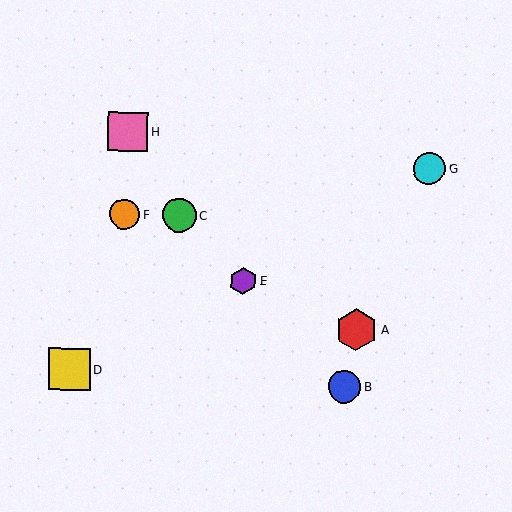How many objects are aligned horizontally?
2 objects (C, F) are aligned horizontally.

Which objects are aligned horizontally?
Objects C, F are aligned horizontally.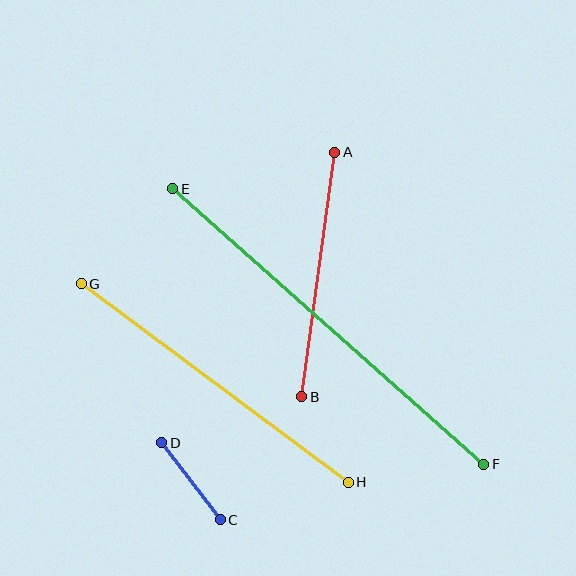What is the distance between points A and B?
The distance is approximately 247 pixels.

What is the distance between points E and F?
The distance is approximately 416 pixels.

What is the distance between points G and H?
The distance is approximately 333 pixels.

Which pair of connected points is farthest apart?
Points E and F are farthest apart.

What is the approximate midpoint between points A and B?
The midpoint is at approximately (318, 275) pixels.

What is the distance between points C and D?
The distance is approximately 97 pixels.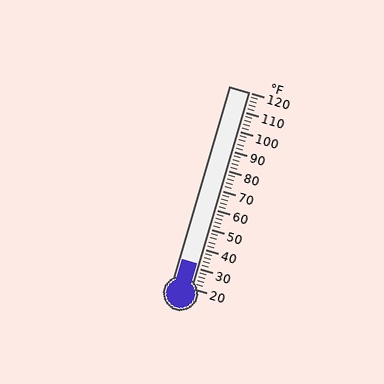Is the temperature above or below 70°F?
The temperature is below 70°F.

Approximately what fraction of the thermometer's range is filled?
The thermometer is filled to approximately 10% of its range.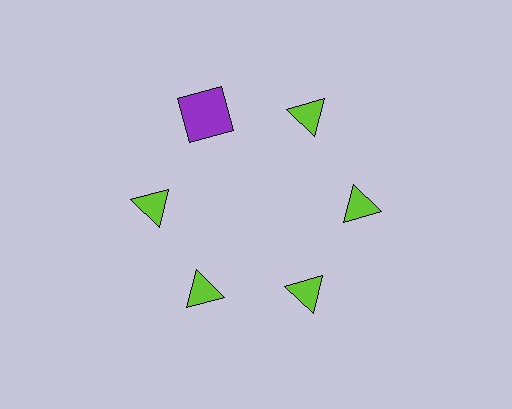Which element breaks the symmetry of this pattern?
The purple square at roughly the 11 o'clock position breaks the symmetry. All other shapes are lime triangles.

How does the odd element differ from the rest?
It differs in both color (purple instead of lime) and shape (square instead of triangle).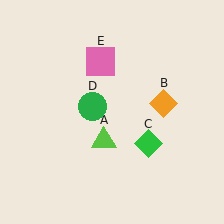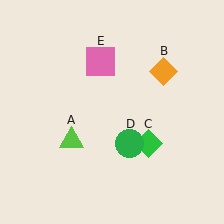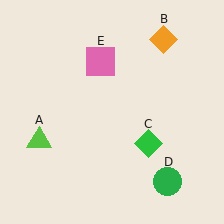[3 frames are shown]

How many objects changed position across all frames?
3 objects changed position: lime triangle (object A), orange diamond (object B), green circle (object D).